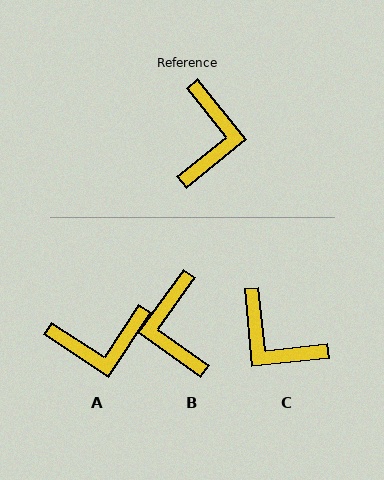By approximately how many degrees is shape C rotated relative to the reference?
Approximately 123 degrees clockwise.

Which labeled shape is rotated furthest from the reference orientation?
B, about 165 degrees away.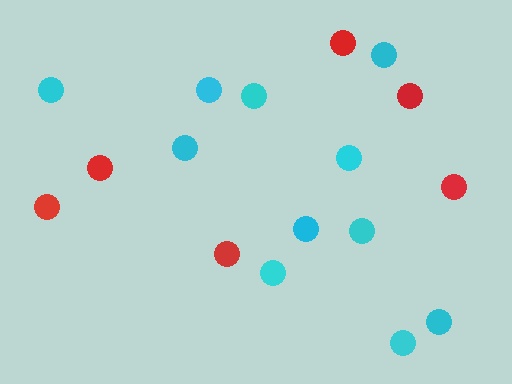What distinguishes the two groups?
There are 2 groups: one group of red circles (6) and one group of cyan circles (11).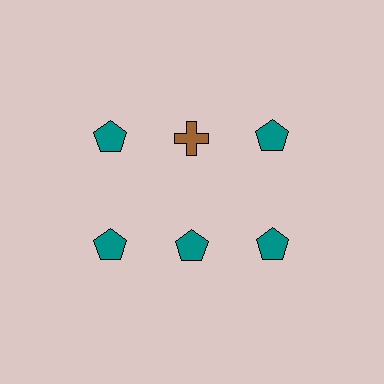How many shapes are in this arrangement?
There are 6 shapes arranged in a grid pattern.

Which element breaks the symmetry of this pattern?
The brown cross in the top row, second from left column breaks the symmetry. All other shapes are teal pentagons.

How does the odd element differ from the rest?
It differs in both color (brown instead of teal) and shape (cross instead of pentagon).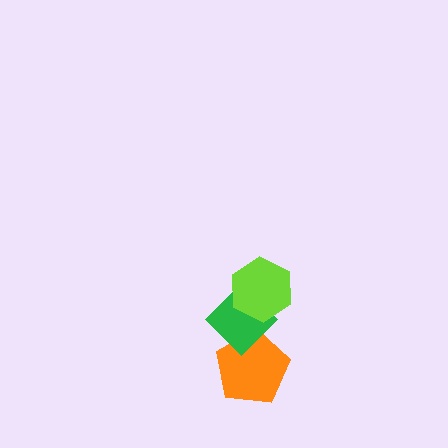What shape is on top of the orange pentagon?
The green diamond is on top of the orange pentagon.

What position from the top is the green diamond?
The green diamond is 2nd from the top.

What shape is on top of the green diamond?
The lime hexagon is on top of the green diamond.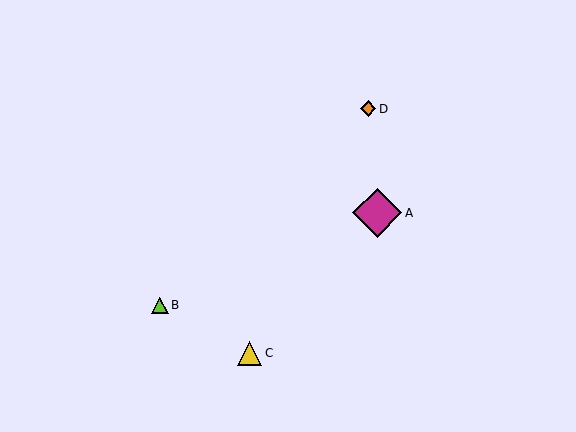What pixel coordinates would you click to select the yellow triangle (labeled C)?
Click at (250, 353) to select the yellow triangle C.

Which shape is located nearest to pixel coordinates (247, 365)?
The yellow triangle (labeled C) at (250, 353) is nearest to that location.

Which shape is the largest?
The magenta diamond (labeled A) is the largest.